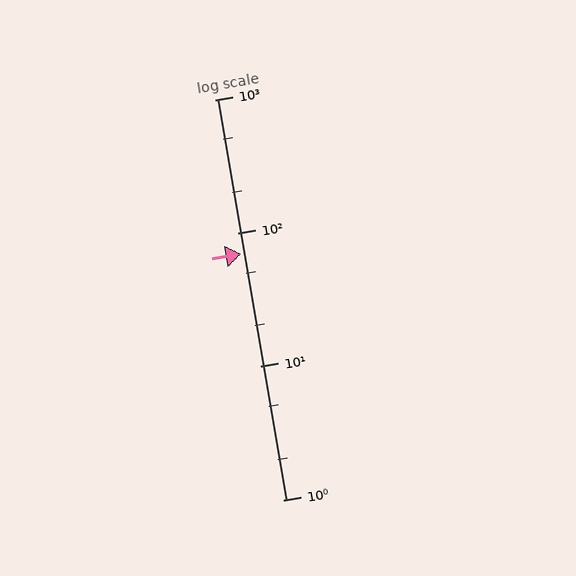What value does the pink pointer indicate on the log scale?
The pointer indicates approximately 70.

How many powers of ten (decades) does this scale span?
The scale spans 3 decades, from 1 to 1000.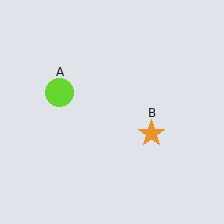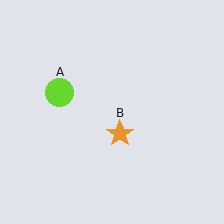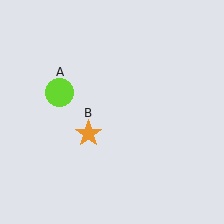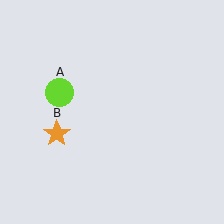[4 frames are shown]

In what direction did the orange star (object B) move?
The orange star (object B) moved left.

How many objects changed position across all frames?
1 object changed position: orange star (object B).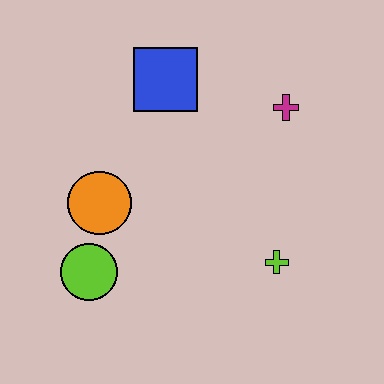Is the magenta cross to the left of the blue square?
No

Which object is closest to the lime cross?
The magenta cross is closest to the lime cross.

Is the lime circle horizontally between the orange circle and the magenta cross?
No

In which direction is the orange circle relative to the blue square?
The orange circle is below the blue square.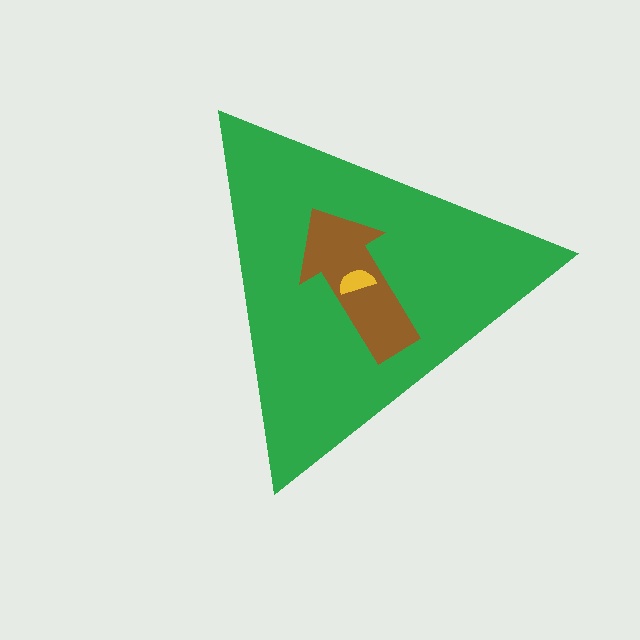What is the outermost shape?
The green triangle.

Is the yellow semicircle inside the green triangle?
Yes.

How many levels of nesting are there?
3.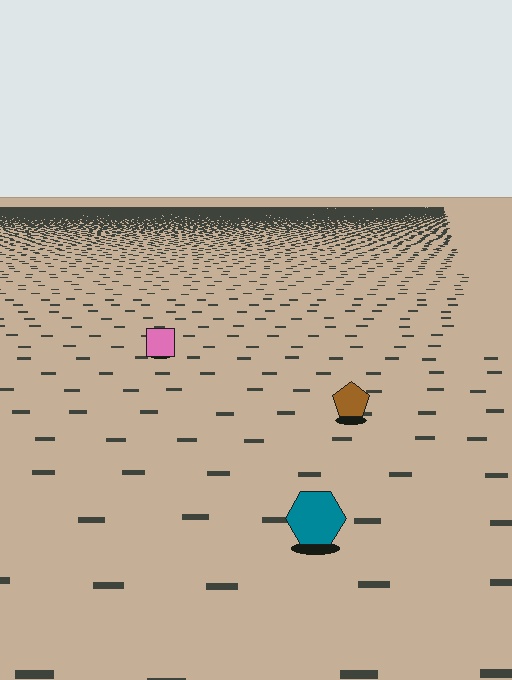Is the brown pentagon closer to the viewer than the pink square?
Yes. The brown pentagon is closer — you can tell from the texture gradient: the ground texture is coarser near it.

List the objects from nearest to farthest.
From nearest to farthest: the teal hexagon, the brown pentagon, the pink square.